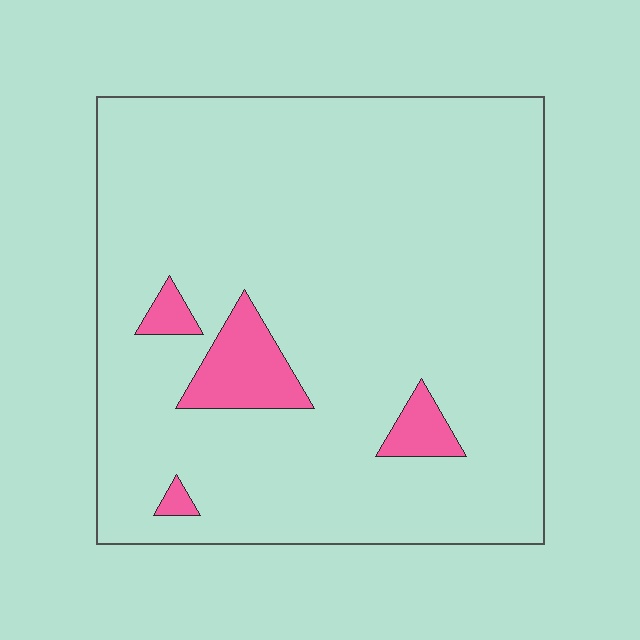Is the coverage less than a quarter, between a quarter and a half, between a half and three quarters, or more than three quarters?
Less than a quarter.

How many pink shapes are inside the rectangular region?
4.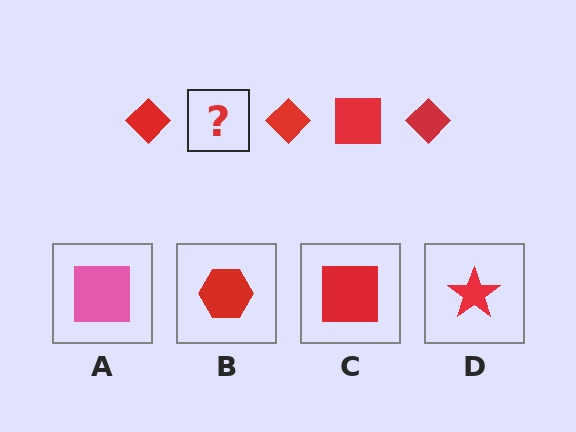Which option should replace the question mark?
Option C.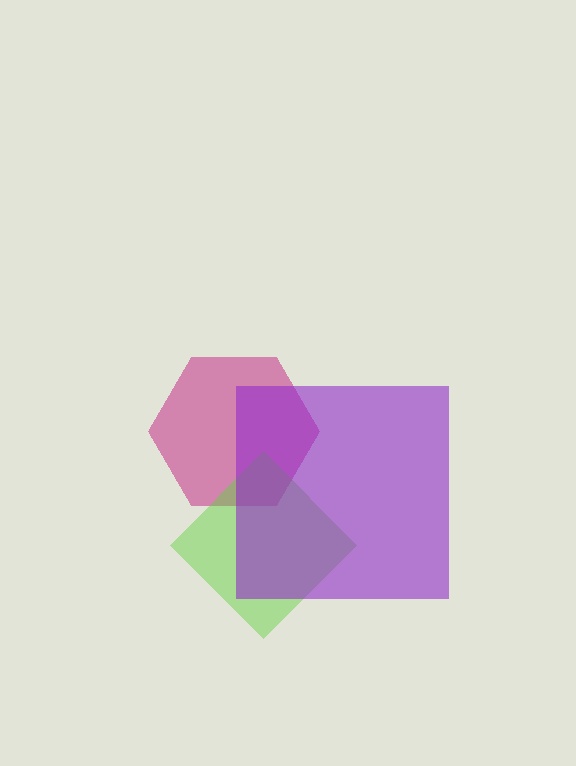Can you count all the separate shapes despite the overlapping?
Yes, there are 3 separate shapes.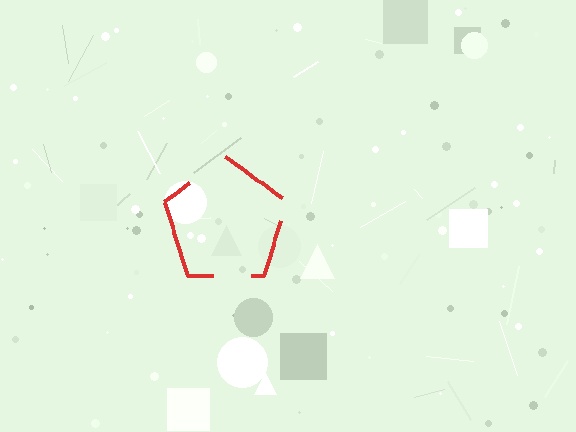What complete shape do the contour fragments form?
The contour fragments form a pentagon.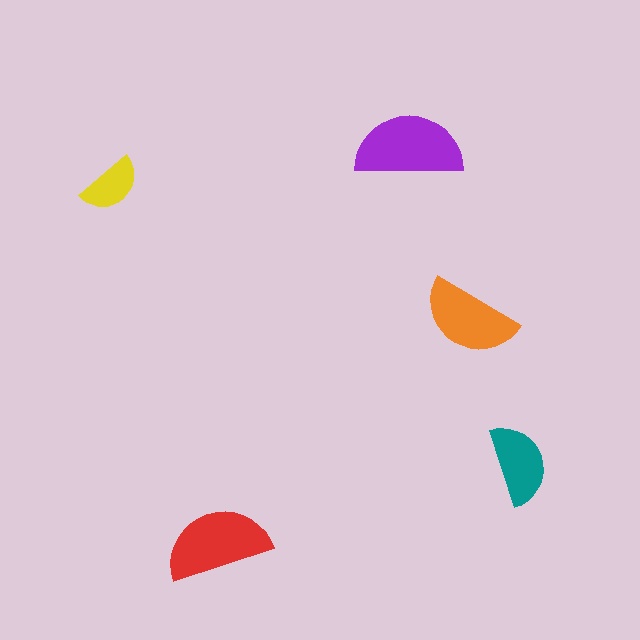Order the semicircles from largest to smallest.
the purple one, the red one, the orange one, the teal one, the yellow one.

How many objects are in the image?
There are 5 objects in the image.